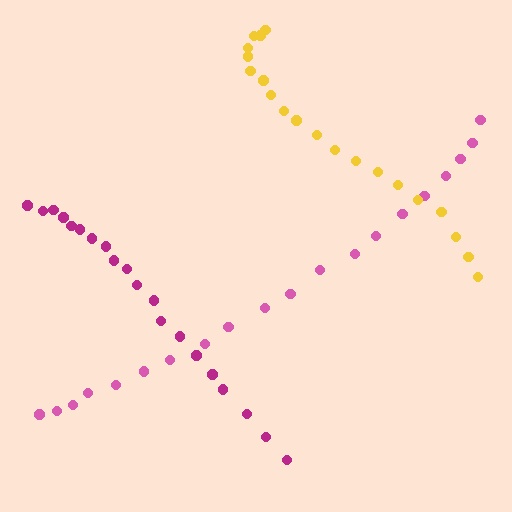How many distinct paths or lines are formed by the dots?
There are 3 distinct paths.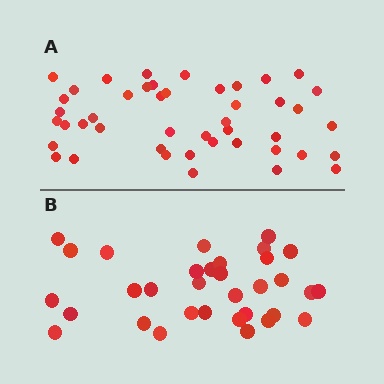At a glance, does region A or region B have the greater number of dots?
Region A (the top region) has more dots.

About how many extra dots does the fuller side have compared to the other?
Region A has roughly 12 or so more dots than region B.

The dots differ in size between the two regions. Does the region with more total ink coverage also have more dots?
No. Region B has more total ink coverage because its dots are larger, but region A actually contains more individual dots. Total area can be misleading — the number of items is what matters here.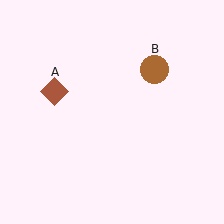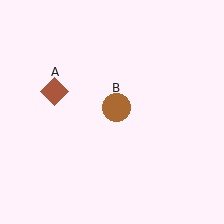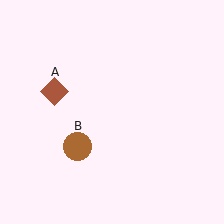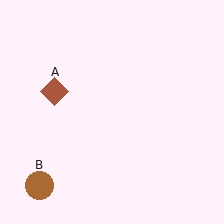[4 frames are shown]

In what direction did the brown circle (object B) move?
The brown circle (object B) moved down and to the left.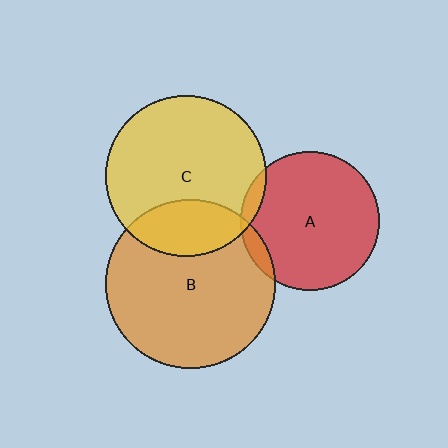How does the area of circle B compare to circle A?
Approximately 1.5 times.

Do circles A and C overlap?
Yes.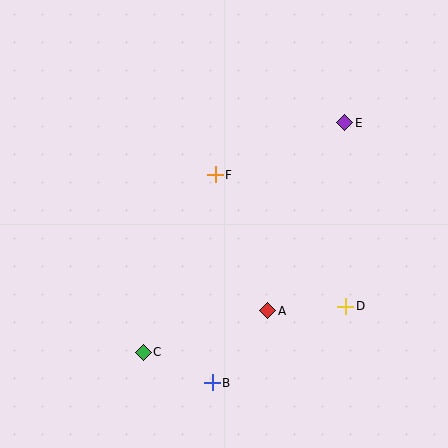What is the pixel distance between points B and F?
The distance between B and F is 208 pixels.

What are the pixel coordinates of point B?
Point B is at (212, 383).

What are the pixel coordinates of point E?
Point E is at (345, 123).